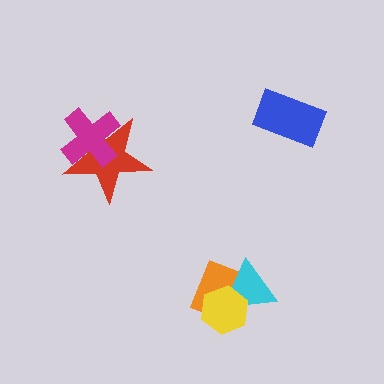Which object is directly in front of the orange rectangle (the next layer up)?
The cyan triangle is directly in front of the orange rectangle.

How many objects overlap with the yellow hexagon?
2 objects overlap with the yellow hexagon.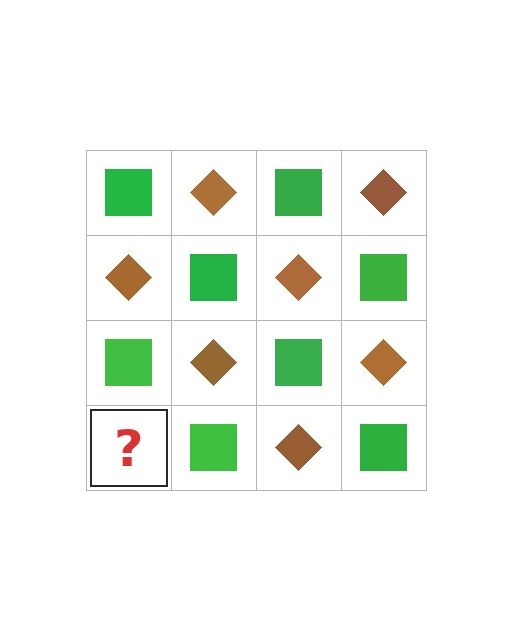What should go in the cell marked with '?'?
The missing cell should contain a brown diamond.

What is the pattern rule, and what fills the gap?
The rule is that it alternates green square and brown diamond in a checkerboard pattern. The gap should be filled with a brown diamond.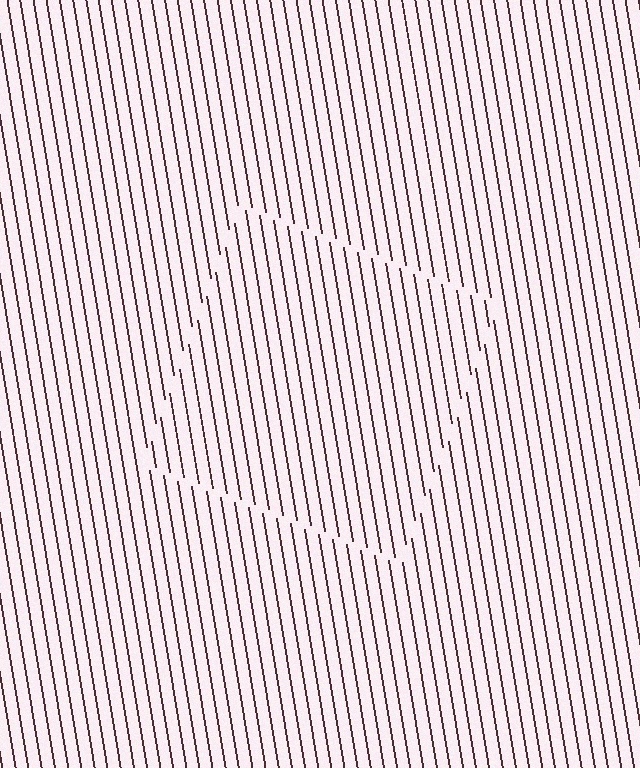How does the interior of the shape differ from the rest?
The interior of the shape contains the same grating, shifted by half a period — the contour is defined by the phase discontinuity where line-ends from the inner and outer gratings abut.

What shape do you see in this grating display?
An illusory square. The interior of the shape contains the same grating, shifted by half a period — the contour is defined by the phase discontinuity where line-ends from the inner and outer gratings abut.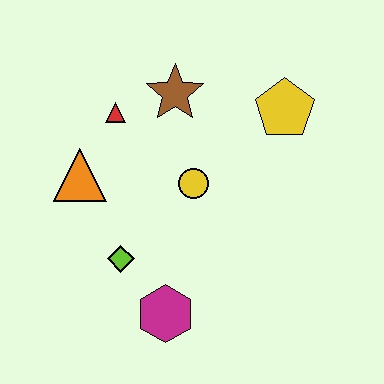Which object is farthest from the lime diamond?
The yellow pentagon is farthest from the lime diamond.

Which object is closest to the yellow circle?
The brown star is closest to the yellow circle.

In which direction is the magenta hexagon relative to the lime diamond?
The magenta hexagon is below the lime diamond.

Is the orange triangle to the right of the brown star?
No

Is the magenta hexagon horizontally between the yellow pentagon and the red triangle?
Yes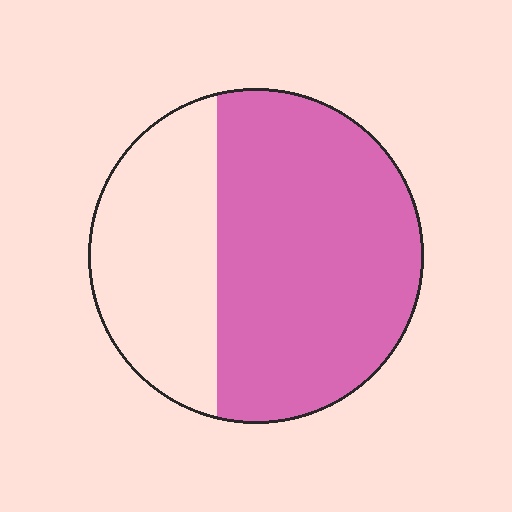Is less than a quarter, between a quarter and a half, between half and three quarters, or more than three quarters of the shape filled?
Between half and three quarters.